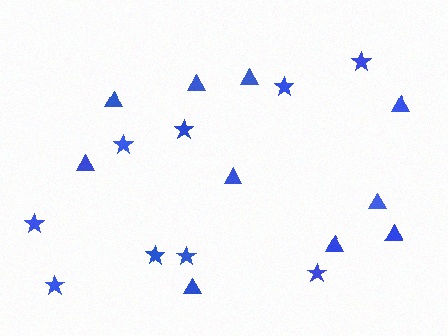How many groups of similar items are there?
There are 2 groups: one group of triangles (10) and one group of stars (9).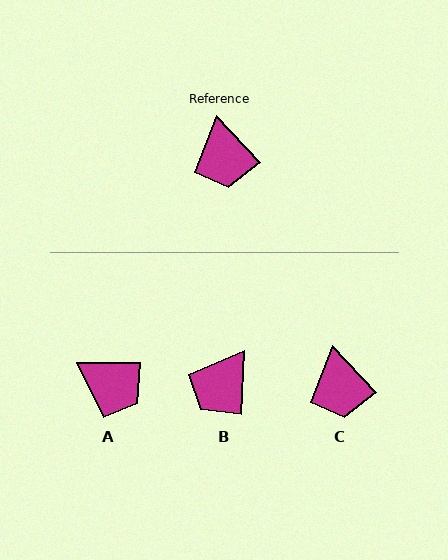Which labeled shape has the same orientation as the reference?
C.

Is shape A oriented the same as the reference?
No, it is off by about 47 degrees.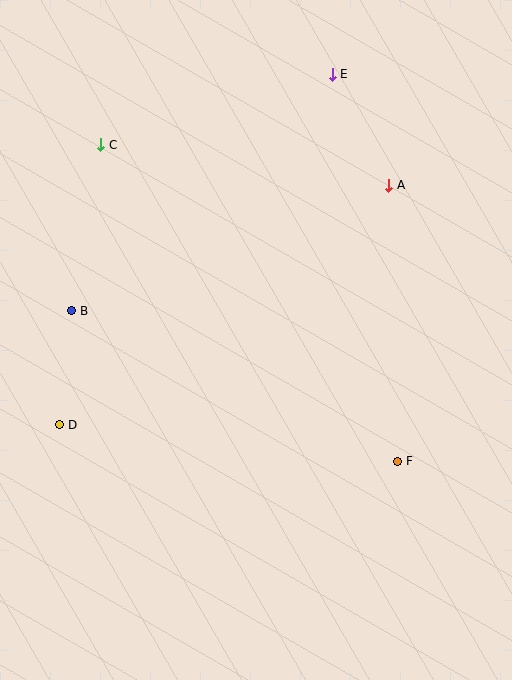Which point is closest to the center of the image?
Point F at (398, 461) is closest to the center.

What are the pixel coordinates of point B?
Point B is at (72, 311).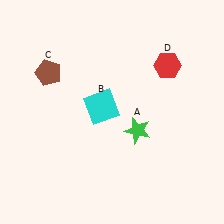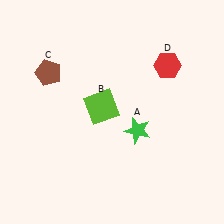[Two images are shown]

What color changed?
The square (B) changed from cyan in Image 1 to lime in Image 2.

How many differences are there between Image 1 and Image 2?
There is 1 difference between the two images.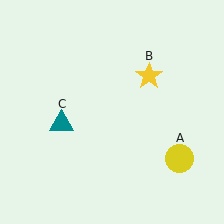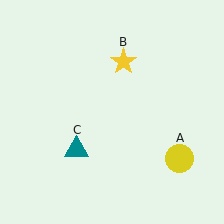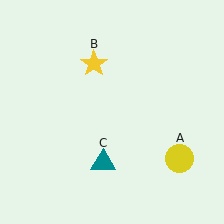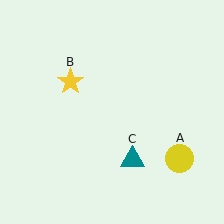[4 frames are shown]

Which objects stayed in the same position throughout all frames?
Yellow circle (object A) remained stationary.